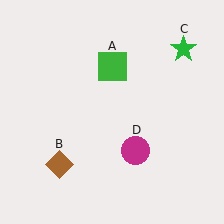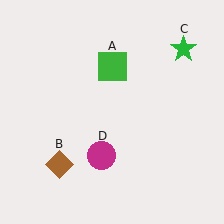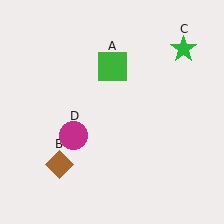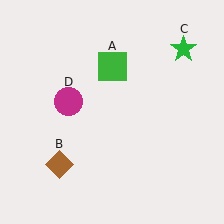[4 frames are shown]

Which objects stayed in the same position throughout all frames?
Green square (object A) and brown diamond (object B) and green star (object C) remained stationary.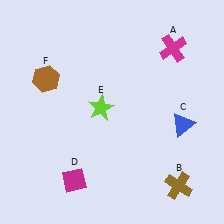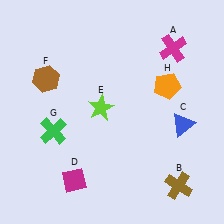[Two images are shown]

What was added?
A green cross (G), an orange pentagon (H) were added in Image 2.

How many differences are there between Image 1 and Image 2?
There are 2 differences between the two images.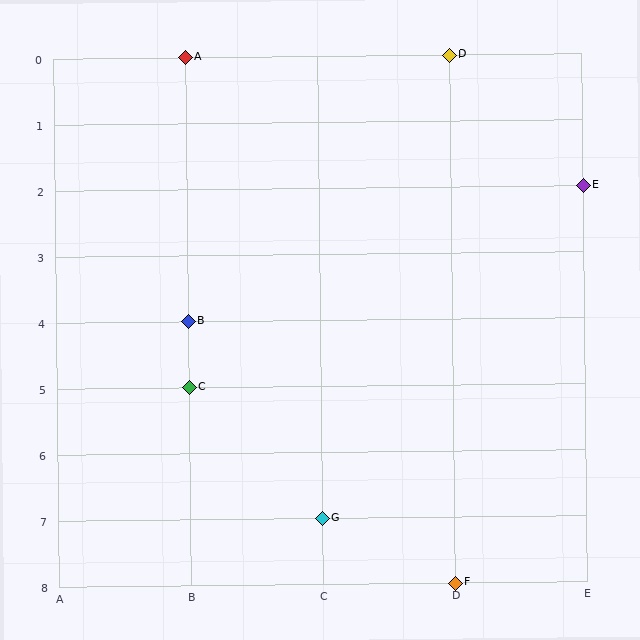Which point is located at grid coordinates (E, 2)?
Point E is at (E, 2).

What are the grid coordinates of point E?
Point E is at grid coordinates (E, 2).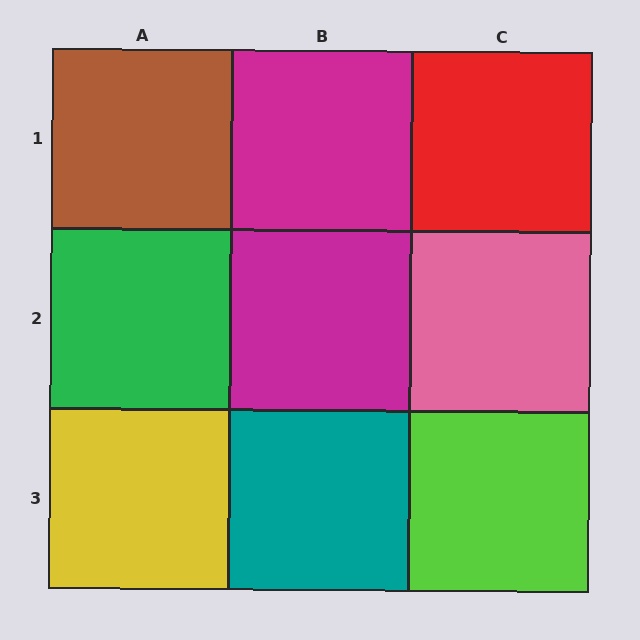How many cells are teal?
1 cell is teal.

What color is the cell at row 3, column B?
Teal.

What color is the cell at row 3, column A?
Yellow.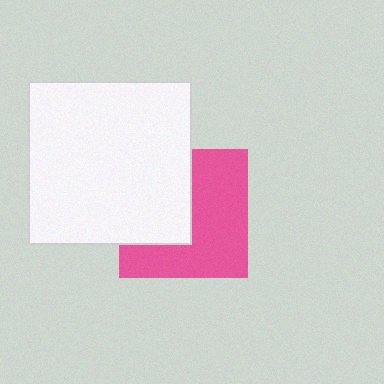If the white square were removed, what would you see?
You would see the complete pink square.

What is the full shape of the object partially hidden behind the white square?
The partially hidden object is a pink square.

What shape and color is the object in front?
The object in front is a white square.